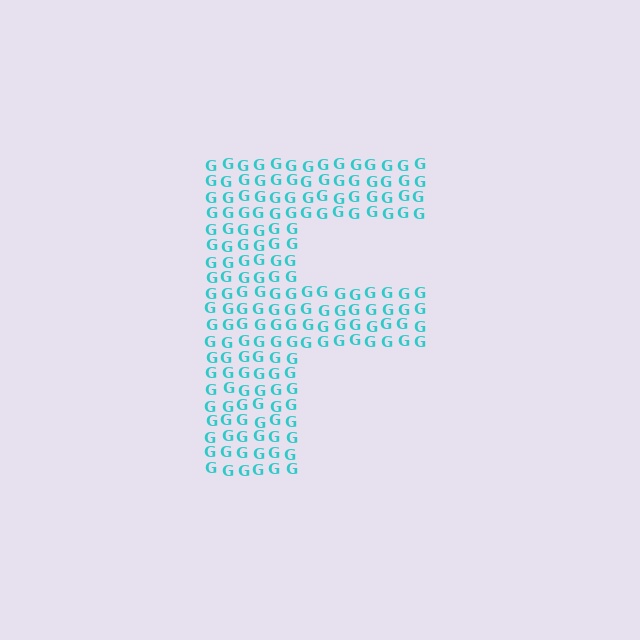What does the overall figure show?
The overall figure shows the letter F.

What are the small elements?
The small elements are letter G's.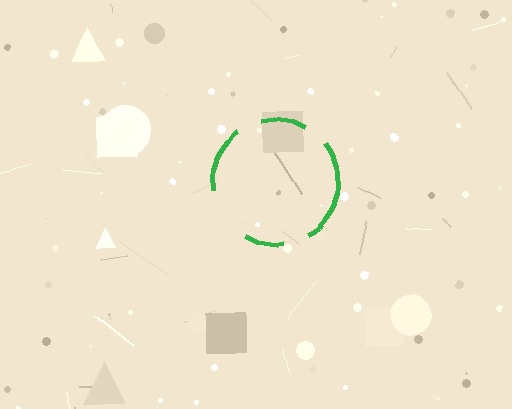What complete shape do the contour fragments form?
The contour fragments form a circle.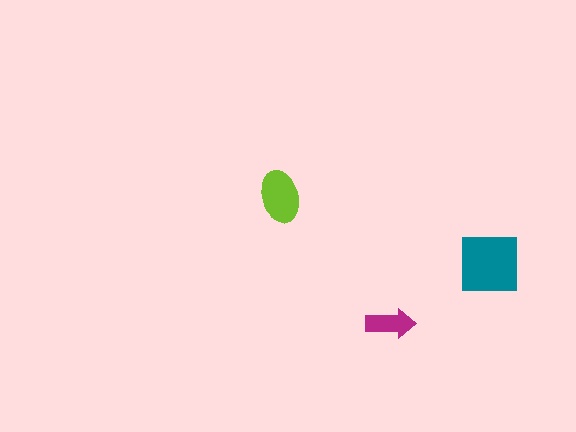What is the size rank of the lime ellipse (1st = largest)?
2nd.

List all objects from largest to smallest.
The teal square, the lime ellipse, the magenta arrow.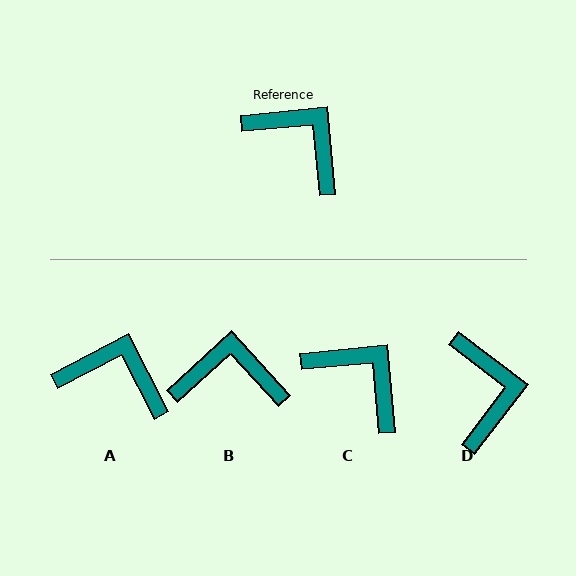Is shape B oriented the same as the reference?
No, it is off by about 37 degrees.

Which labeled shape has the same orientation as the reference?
C.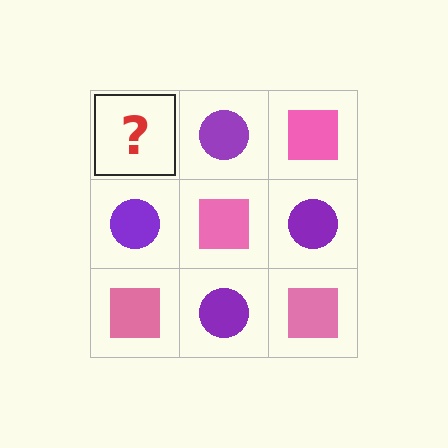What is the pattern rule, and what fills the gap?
The rule is that it alternates pink square and purple circle in a checkerboard pattern. The gap should be filled with a pink square.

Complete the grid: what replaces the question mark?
The question mark should be replaced with a pink square.